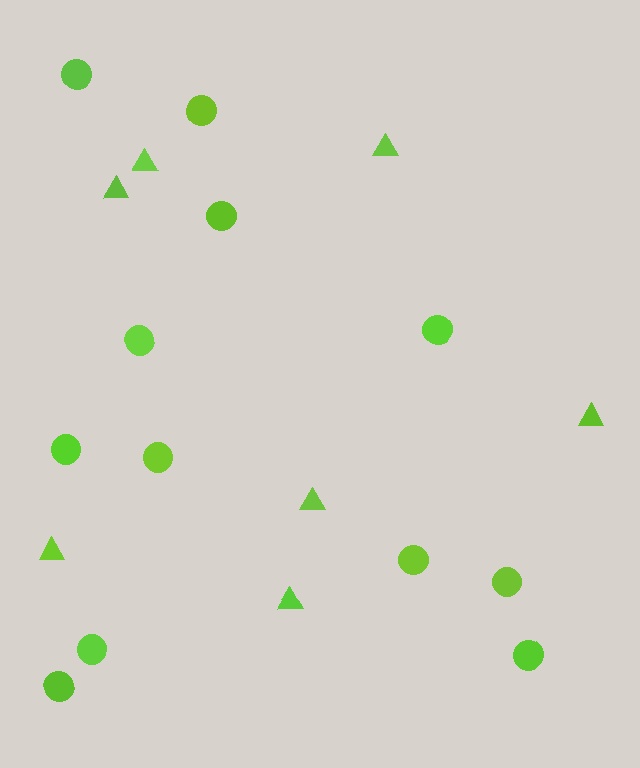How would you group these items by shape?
There are 2 groups: one group of circles (12) and one group of triangles (7).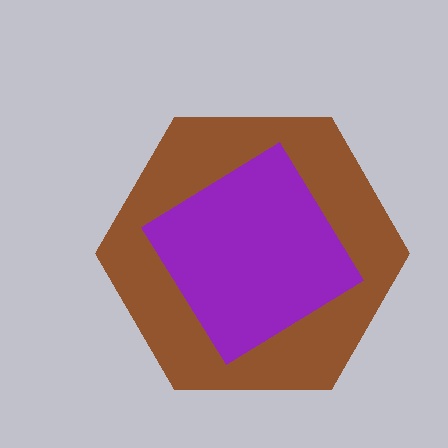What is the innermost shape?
The purple diamond.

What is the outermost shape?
The brown hexagon.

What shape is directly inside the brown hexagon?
The purple diamond.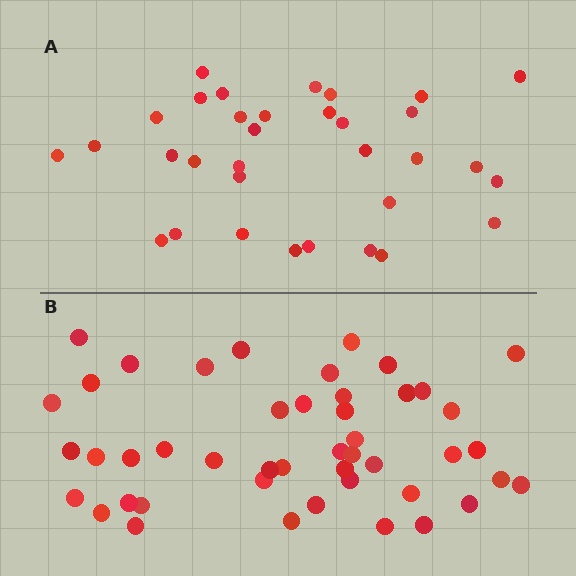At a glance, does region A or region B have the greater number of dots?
Region B (the bottom region) has more dots.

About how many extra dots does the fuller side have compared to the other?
Region B has approximately 15 more dots than region A.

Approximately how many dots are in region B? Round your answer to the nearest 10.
About 50 dots. (The exact count is 46, which rounds to 50.)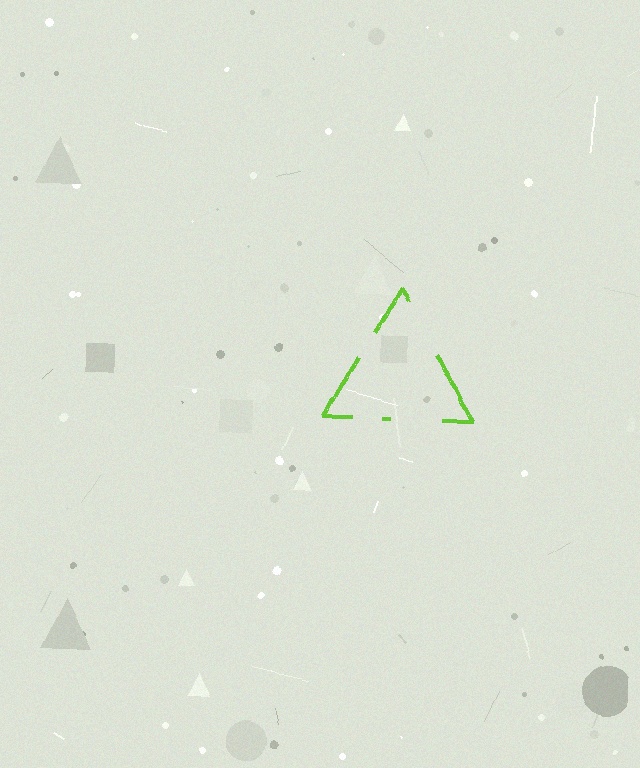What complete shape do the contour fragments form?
The contour fragments form a triangle.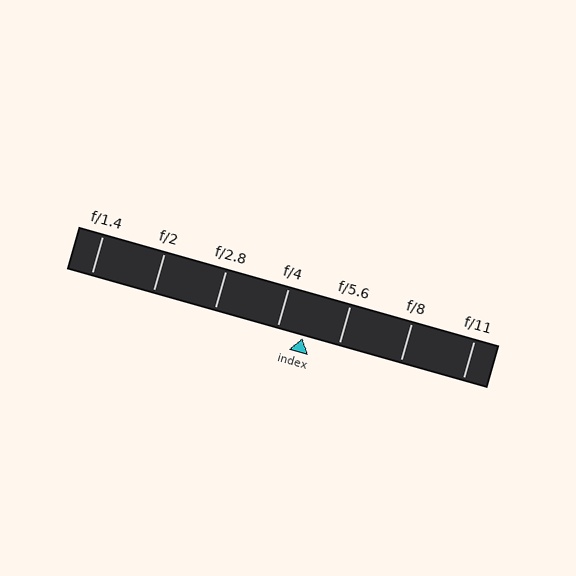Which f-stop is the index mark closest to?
The index mark is closest to f/4.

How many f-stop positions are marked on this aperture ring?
There are 7 f-stop positions marked.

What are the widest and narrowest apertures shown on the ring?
The widest aperture shown is f/1.4 and the narrowest is f/11.